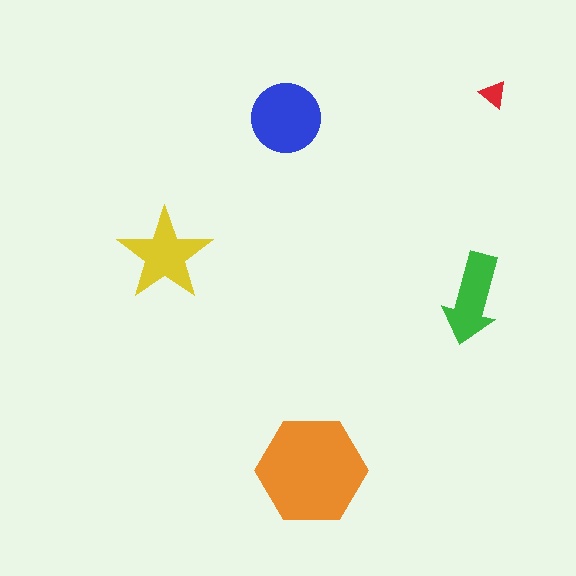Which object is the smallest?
The red triangle.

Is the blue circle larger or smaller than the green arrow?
Larger.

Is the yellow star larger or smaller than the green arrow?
Larger.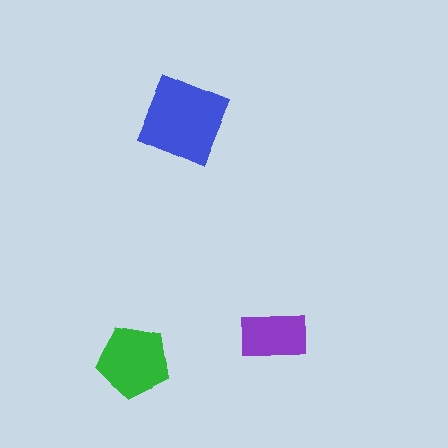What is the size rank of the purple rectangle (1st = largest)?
3rd.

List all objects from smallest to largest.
The purple rectangle, the green pentagon, the blue square.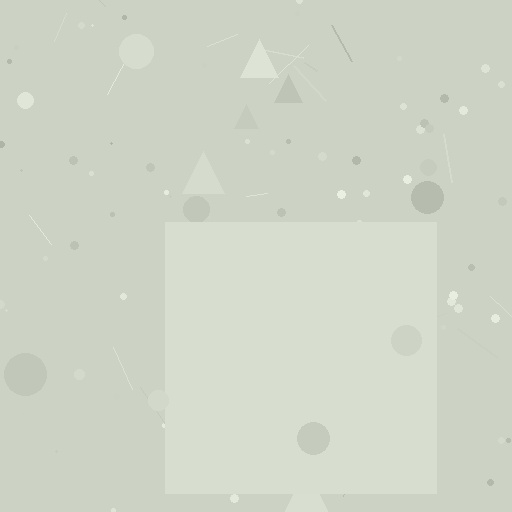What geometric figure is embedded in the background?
A square is embedded in the background.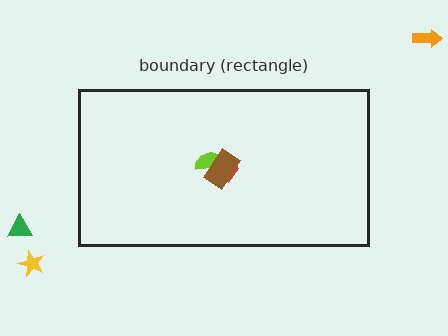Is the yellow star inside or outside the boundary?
Outside.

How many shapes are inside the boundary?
3 inside, 3 outside.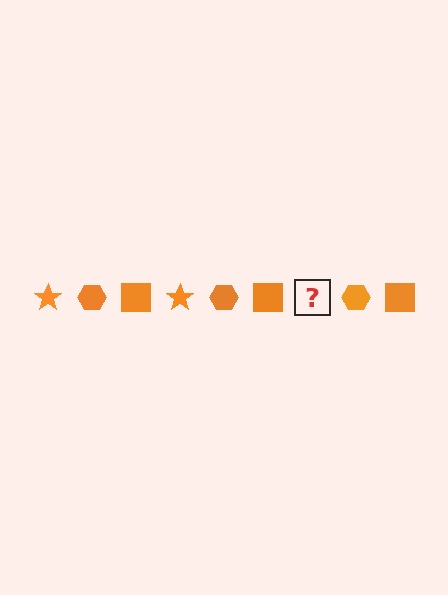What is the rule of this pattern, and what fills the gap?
The rule is that the pattern cycles through star, hexagon, square shapes in orange. The gap should be filled with an orange star.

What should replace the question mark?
The question mark should be replaced with an orange star.